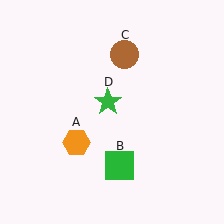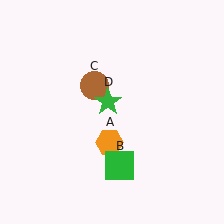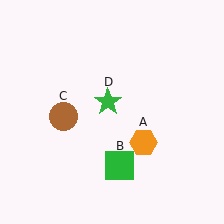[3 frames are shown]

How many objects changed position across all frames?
2 objects changed position: orange hexagon (object A), brown circle (object C).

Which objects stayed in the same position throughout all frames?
Green square (object B) and green star (object D) remained stationary.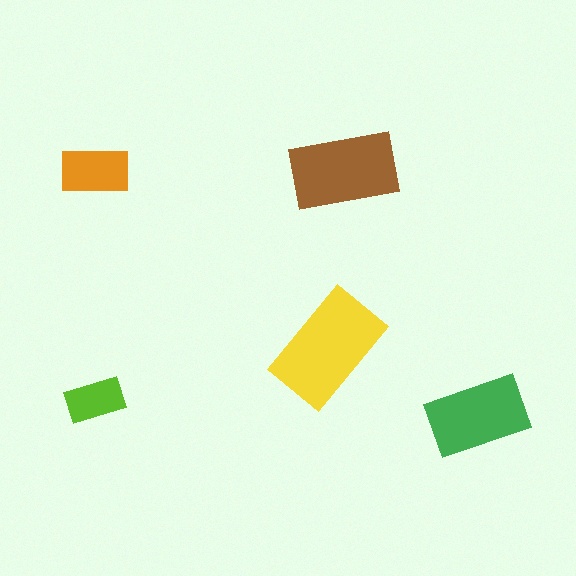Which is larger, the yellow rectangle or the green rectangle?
The yellow one.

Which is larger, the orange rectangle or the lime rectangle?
The orange one.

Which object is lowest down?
The green rectangle is bottommost.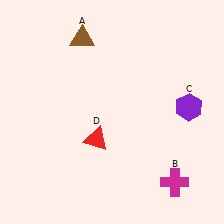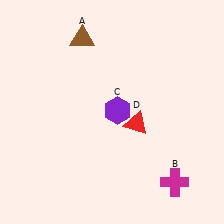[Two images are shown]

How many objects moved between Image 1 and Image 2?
2 objects moved between the two images.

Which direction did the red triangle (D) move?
The red triangle (D) moved right.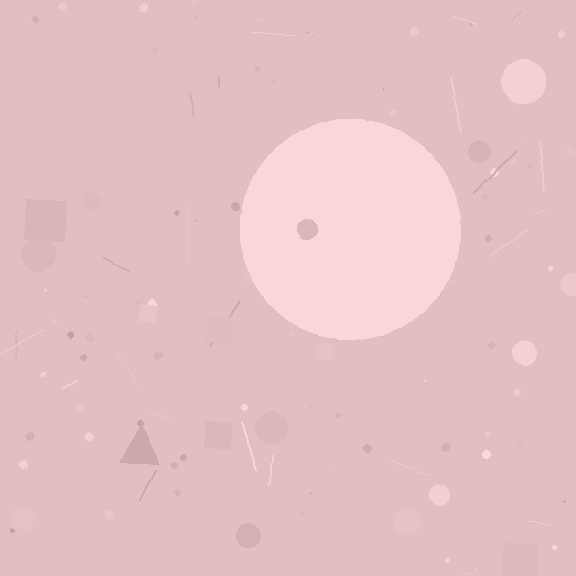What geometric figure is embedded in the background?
A circle is embedded in the background.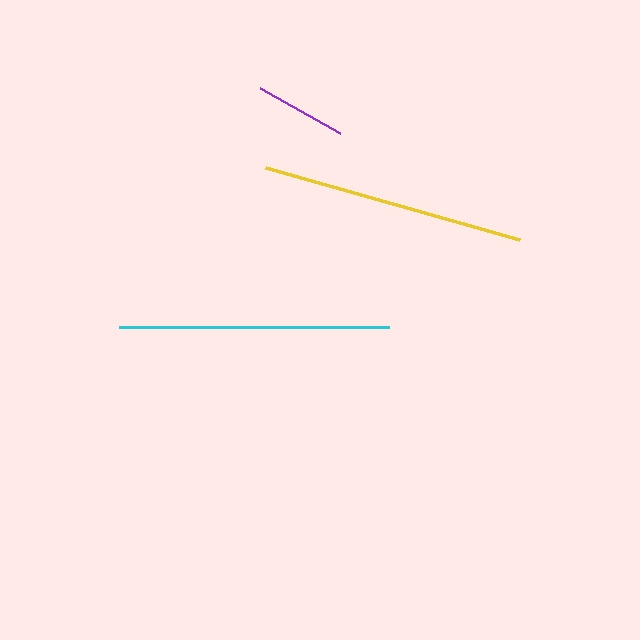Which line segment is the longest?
The cyan line is the longest at approximately 269 pixels.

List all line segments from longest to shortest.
From longest to shortest: cyan, yellow, purple.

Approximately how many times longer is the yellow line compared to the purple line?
The yellow line is approximately 2.9 times the length of the purple line.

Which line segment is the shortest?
The purple line is the shortest at approximately 92 pixels.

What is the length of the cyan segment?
The cyan segment is approximately 269 pixels long.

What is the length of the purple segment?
The purple segment is approximately 92 pixels long.